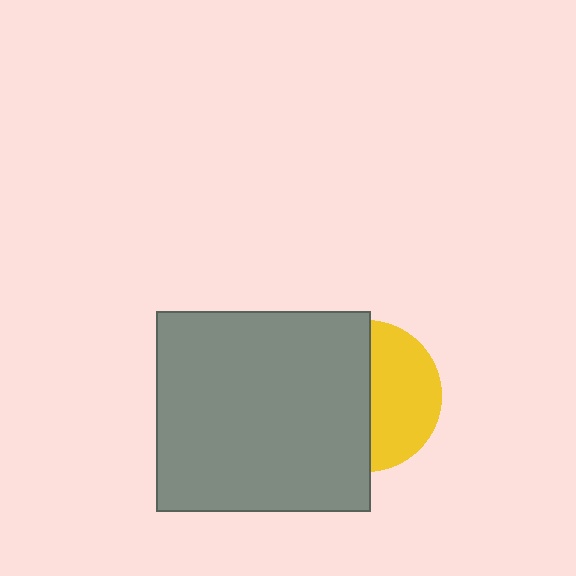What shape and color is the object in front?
The object in front is a gray rectangle.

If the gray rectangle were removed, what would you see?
You would see the complete yellow circle.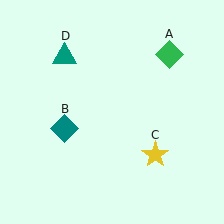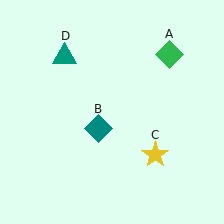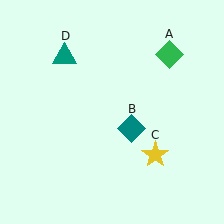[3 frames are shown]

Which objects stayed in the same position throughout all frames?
Green diamond (object A) and yellow star (object C) and teal triangle (object D) remained stationary.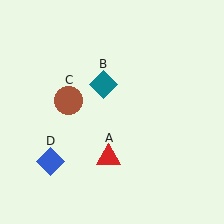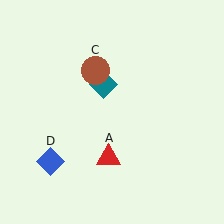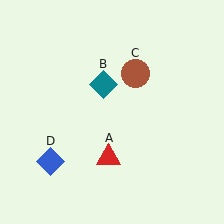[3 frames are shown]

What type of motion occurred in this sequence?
The brown circle (object C) rotated clockwise around the center of the scene.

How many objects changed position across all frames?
1 object changed position: brown circle (object C).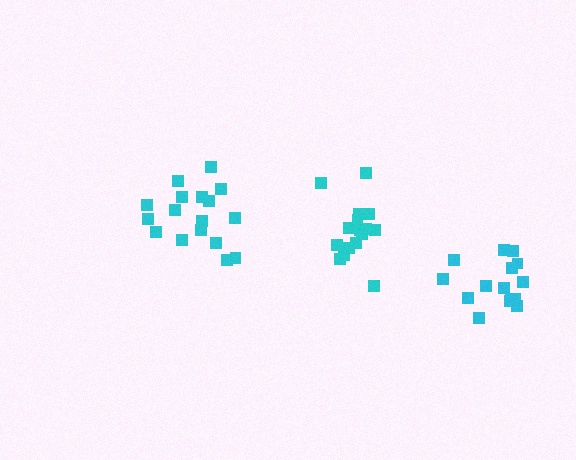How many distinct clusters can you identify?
There are 3 distinct clusters.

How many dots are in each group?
Group 1: 18 dots, Group 2: 17 dots, Group 3: 15 dots (50 total).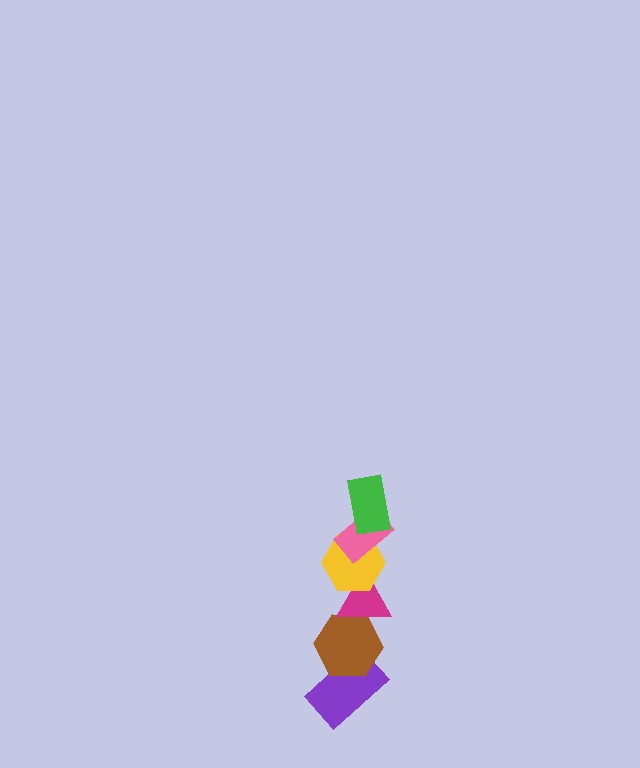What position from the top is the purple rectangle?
The purple rectangle is 6th from the top.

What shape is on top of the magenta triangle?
The yellow hexagon is on top of the magenta triangle.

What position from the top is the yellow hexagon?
The yellow hexagon is 3rd from the top.